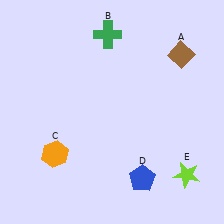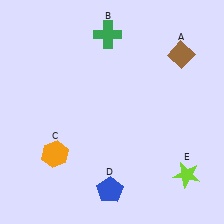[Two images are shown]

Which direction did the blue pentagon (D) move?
The blue pentagon (D) moved left.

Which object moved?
The blue pentagon (D) moved left.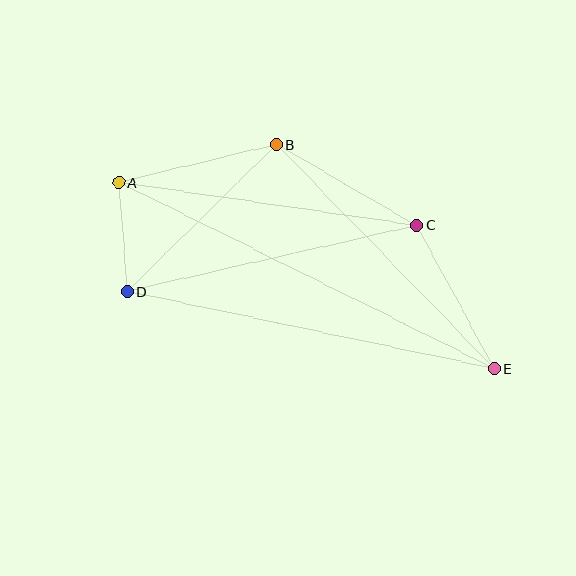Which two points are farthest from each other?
Points A and E are farthest from each other.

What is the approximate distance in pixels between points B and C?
The distance between B and C is approximately 162 pixels.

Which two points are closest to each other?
Points A and D are closest to each other.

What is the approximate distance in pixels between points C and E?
The distance between C and E is approximately 164 pixels.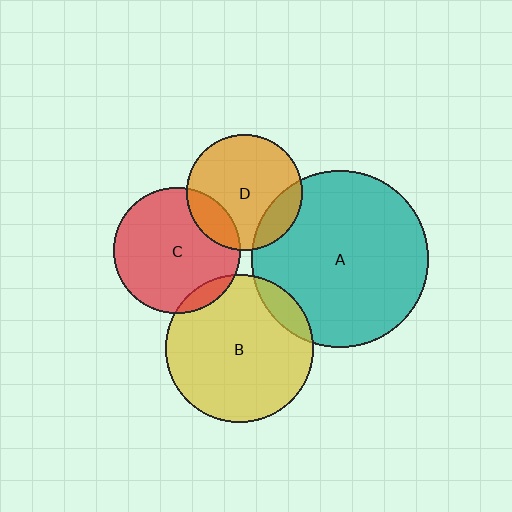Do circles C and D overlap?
Yes.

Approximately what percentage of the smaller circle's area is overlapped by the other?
Approximately 15%.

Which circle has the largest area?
Circle A (teal).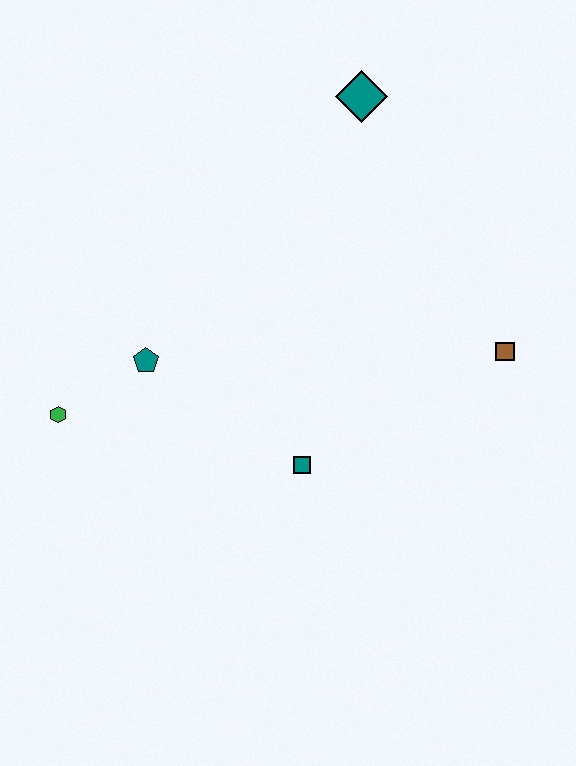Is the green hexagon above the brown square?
No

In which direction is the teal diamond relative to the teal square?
The teal diamond is above the teal square.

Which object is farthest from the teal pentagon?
The brown square is farthest from the teal pentagon.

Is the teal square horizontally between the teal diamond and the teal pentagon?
Yes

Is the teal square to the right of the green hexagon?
Yes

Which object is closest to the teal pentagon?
The green hexagon is closest to the teal pentagon.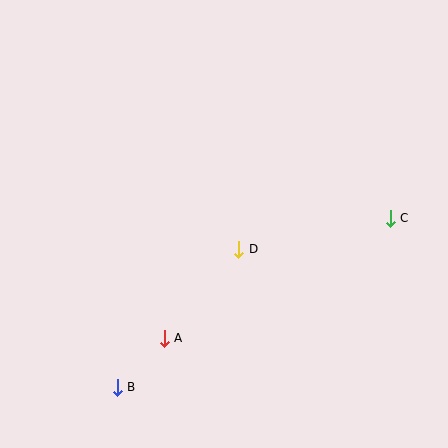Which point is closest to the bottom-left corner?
Point B is closest to the bottom-left corner.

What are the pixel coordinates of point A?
Point A is at (164, 338).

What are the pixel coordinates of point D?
Point D is at (239, 249).